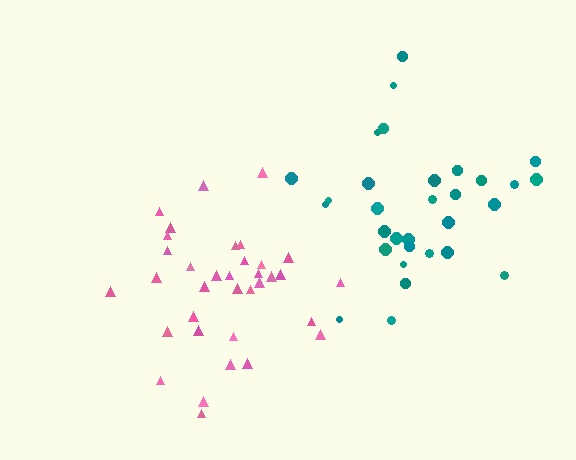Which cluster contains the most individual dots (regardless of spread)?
Pink (35).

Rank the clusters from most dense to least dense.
pink, teal.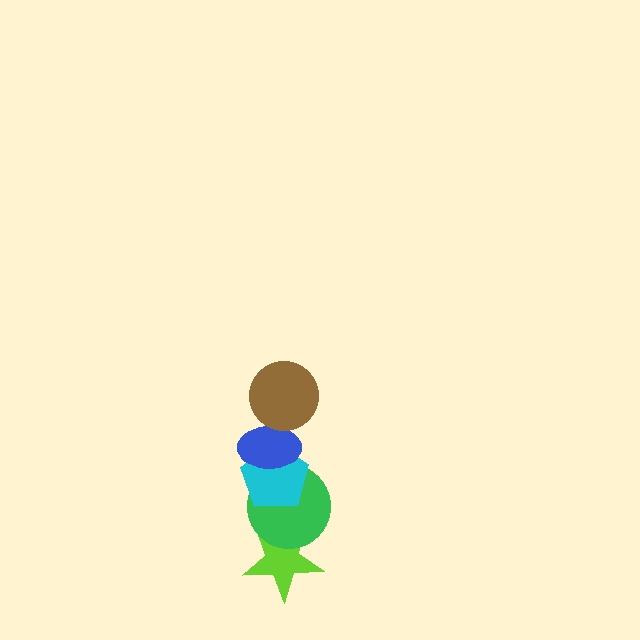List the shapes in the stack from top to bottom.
From top to bottom: the brown circle, the blue ellipse, the cyan pentagon, the green circle, the lime star.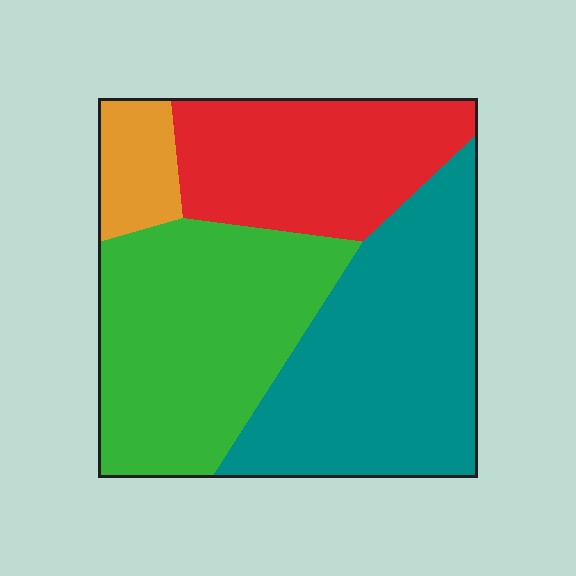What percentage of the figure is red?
Red takes up about one quarter (1/4) of the figure.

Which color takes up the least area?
Orange, at roughly 5%.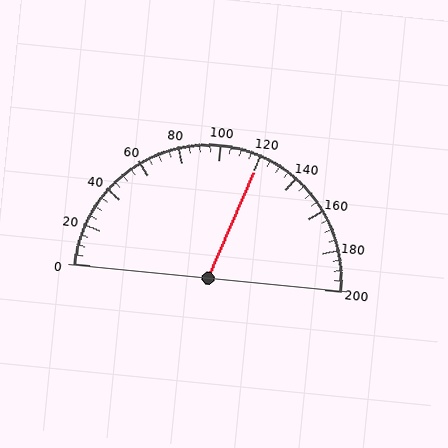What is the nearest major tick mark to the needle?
The nearest major tick mark is 120.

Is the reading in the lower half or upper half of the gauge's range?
The reading is in the upper half of the range (0 to 200).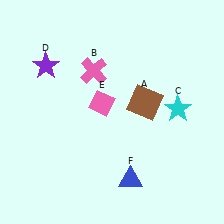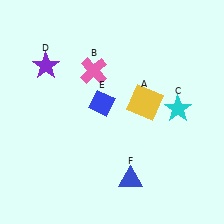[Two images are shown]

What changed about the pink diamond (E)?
In Image 1, E is pink. In Image 2, it changed to blue.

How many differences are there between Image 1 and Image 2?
There are 2 differences between the two images.